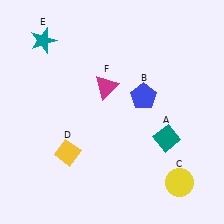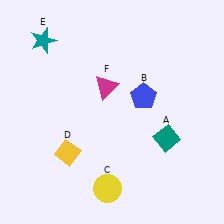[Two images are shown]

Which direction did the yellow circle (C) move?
The yellow circle (C) moved left.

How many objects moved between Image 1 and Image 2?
1 object moved between the two images.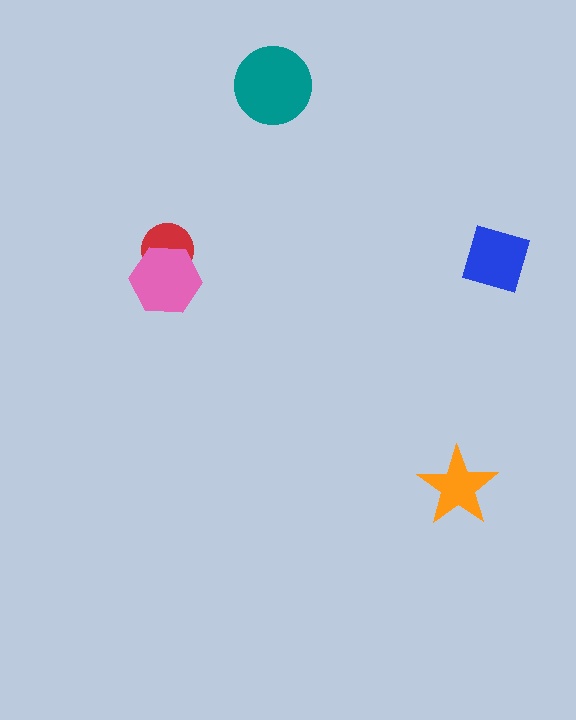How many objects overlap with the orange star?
0 objects overlap with the orange star.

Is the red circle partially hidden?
Yes, it is partially covered by another shape.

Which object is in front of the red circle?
The pink hexagon is in front of the red circle.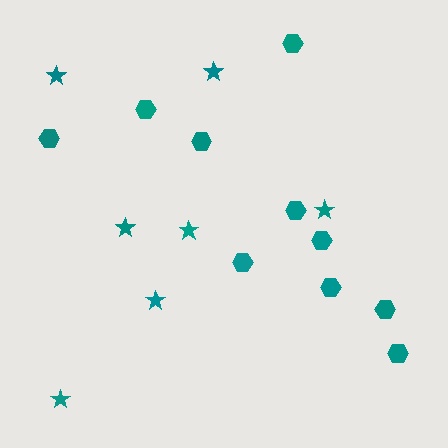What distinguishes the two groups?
There are 2 groups: one group of hexagons (10) and one group of stars (7).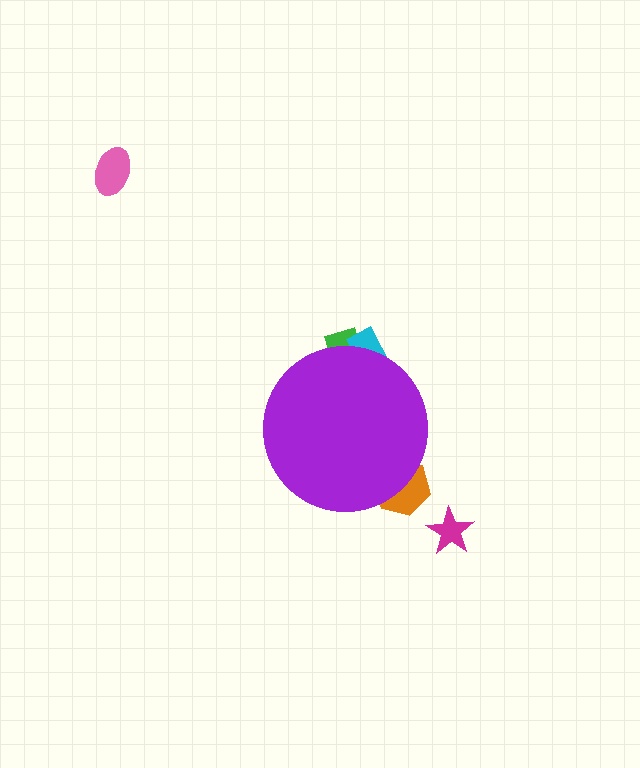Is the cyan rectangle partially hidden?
Yes, the cyan rectangle is partially hidden behind the purple circle.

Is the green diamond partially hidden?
Yes, the green diamond is partially hidden behind the purple circle.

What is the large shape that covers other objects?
A purple circle.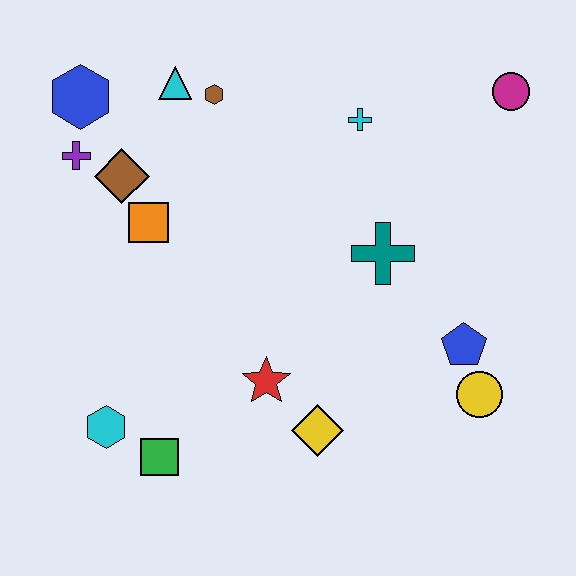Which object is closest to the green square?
The cyan hexagon is closest to the green square.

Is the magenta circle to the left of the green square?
No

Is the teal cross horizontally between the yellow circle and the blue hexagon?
Yes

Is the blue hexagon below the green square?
No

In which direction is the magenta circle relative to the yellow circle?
The magenta circle is above the yellow circle.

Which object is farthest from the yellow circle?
The blue hexagon is farthest from the yellow circle.